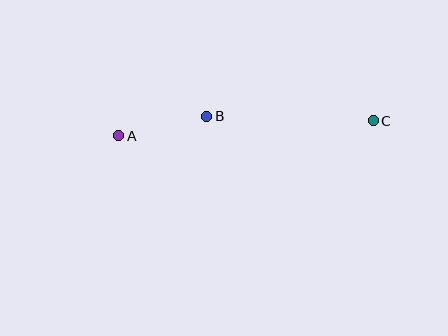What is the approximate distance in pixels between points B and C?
The distance between B and C is approximately 167 pixels.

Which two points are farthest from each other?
Points A and C are farthest from each other.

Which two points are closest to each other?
Points A and B are closest to each other.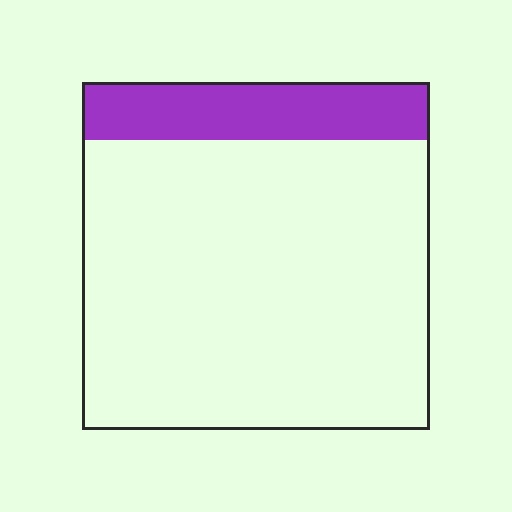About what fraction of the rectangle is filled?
About one sixth (1/6).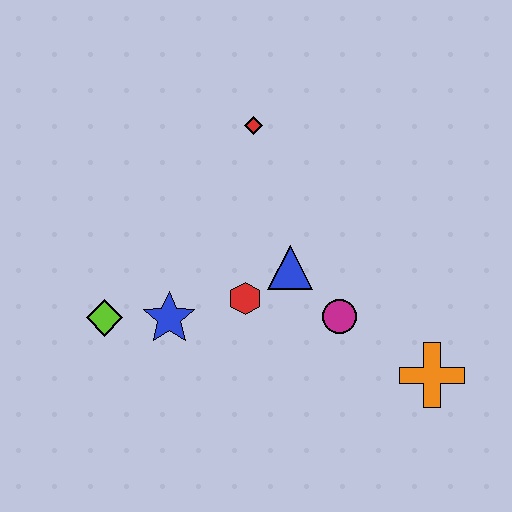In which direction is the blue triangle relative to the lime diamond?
The blue triangle is to the right of the lime diamond.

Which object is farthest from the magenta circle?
The lime diamond is farthest from the magenta circle.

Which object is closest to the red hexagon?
The blue triangle is closest to the red hexagon.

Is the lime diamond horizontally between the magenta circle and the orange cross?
No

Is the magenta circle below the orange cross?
No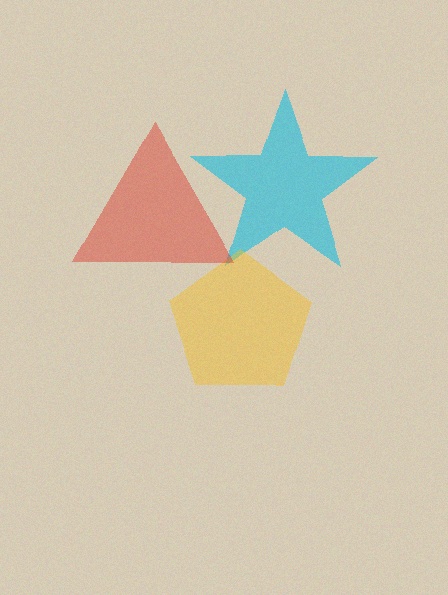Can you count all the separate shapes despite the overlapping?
Yes, there are 3 separate shapes.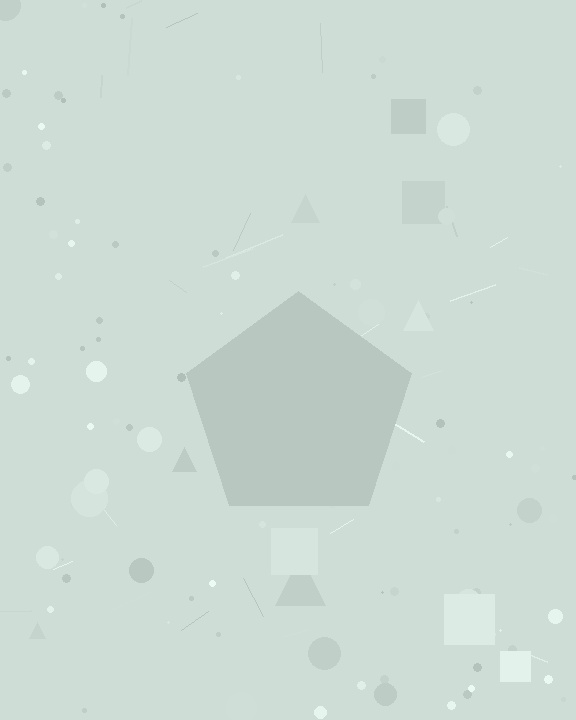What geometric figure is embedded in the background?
A pentagon is embedded in the background.